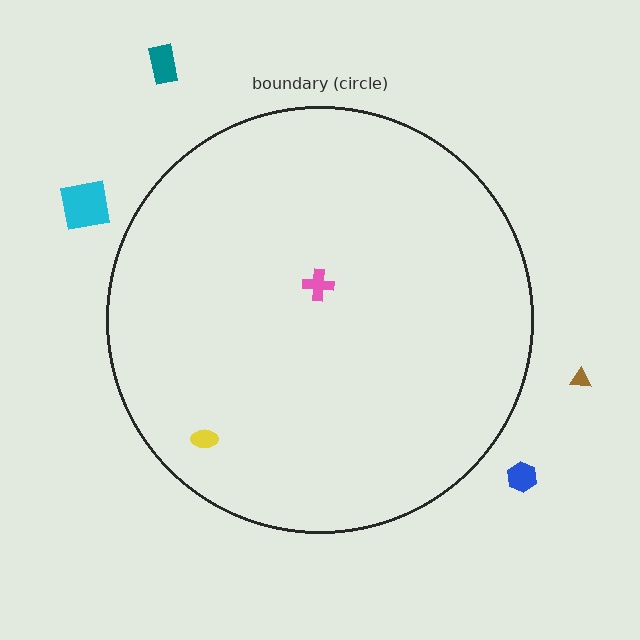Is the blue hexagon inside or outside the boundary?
Outside.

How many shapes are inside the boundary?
2 inside, 4 outside.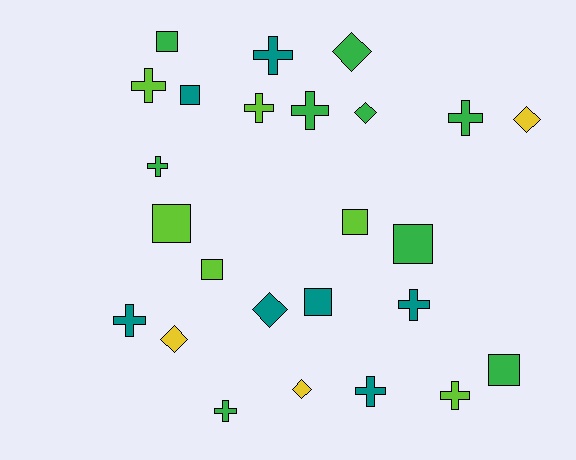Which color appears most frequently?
Green, with 9 objects.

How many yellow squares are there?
There are no yellow squares.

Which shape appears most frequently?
Cross, with 11 objects.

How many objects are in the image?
There are 25 objects.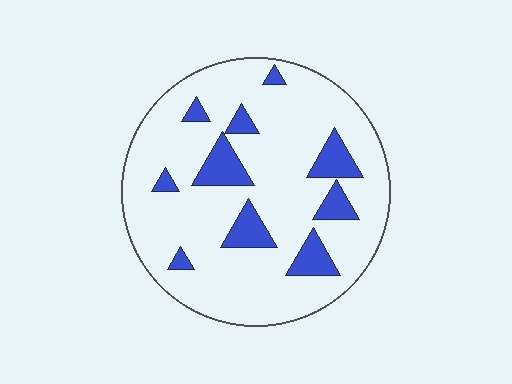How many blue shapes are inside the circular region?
10.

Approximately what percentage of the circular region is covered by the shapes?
Approximately 15%.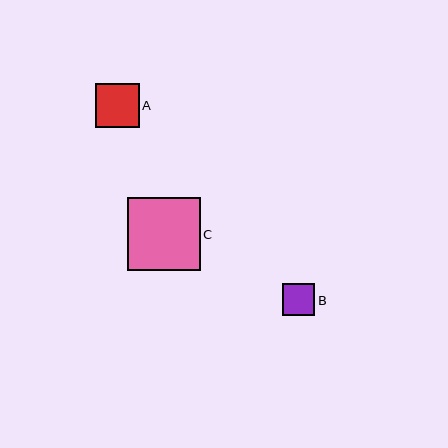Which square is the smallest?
Square B is the smallest with a size of approximately 32 pixels.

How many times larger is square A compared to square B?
Square A is approximately 1.4 times the size of square B.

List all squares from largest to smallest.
From largest to smallest: C, A, B.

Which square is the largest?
Square C is the largest with a size of approximately 73 pixels.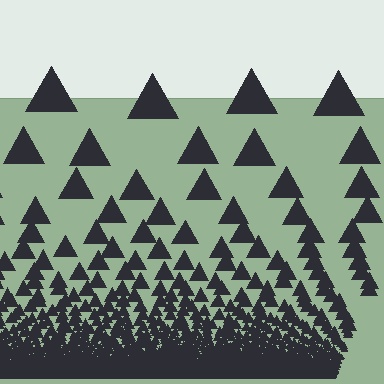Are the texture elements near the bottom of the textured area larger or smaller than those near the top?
Smaller. The gradient is inverted — elements near the bottom are smaller and denser.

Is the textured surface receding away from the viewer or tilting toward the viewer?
The surface appears to tilt toward the viewer. Texture elements get larger and sparser toward the top.